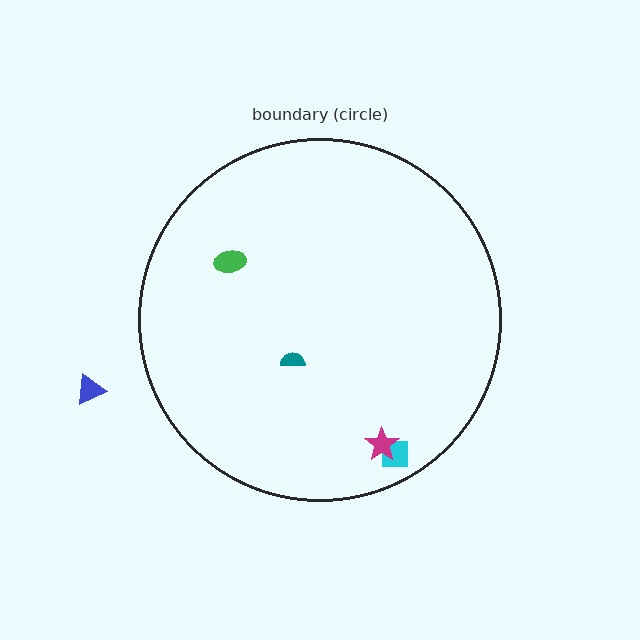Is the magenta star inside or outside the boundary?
Inside.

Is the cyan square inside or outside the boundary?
Inside.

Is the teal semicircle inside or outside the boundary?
Inside.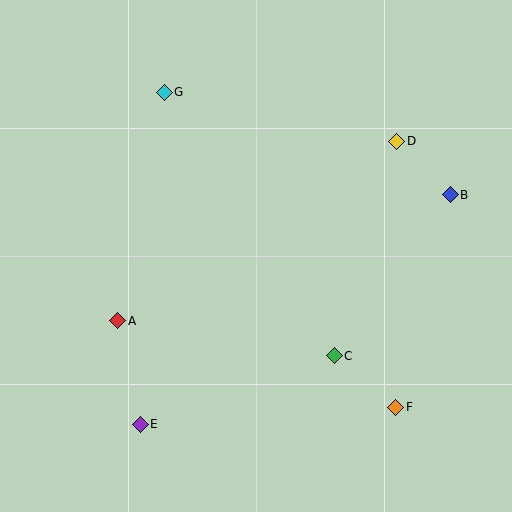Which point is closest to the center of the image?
Point C at (334, 356) is closest to the center.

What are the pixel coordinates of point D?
Point D is at (397, 141).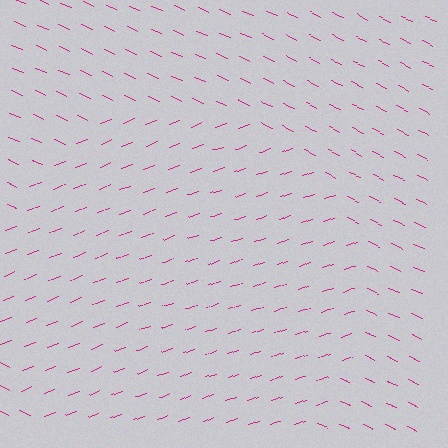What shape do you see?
I see a circle.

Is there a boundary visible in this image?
Yes, there is a texture boundary formed by a change in line orientation.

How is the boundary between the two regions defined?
The boundary is defined purely by a change in line orientation (approximately 45 degrees difference). All lines are the same color and thickness.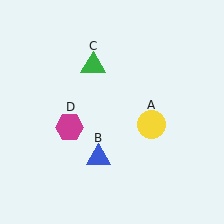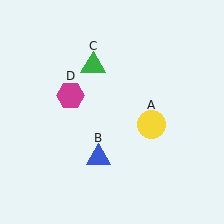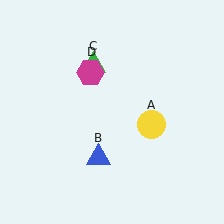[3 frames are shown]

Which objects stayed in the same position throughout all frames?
Yellow circle (object A) and blue triangle (object B) and green triangle (object C) remained stationary.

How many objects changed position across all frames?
1 object changed position: magenta hexagon (object D).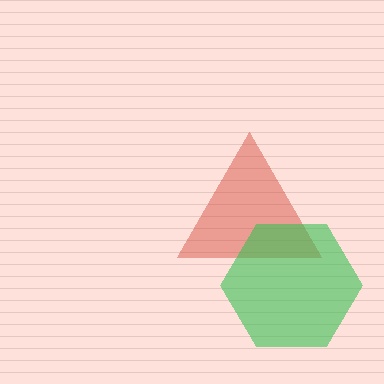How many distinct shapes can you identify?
There are 2 distinct shapes: a red triangle, a green hexagon.